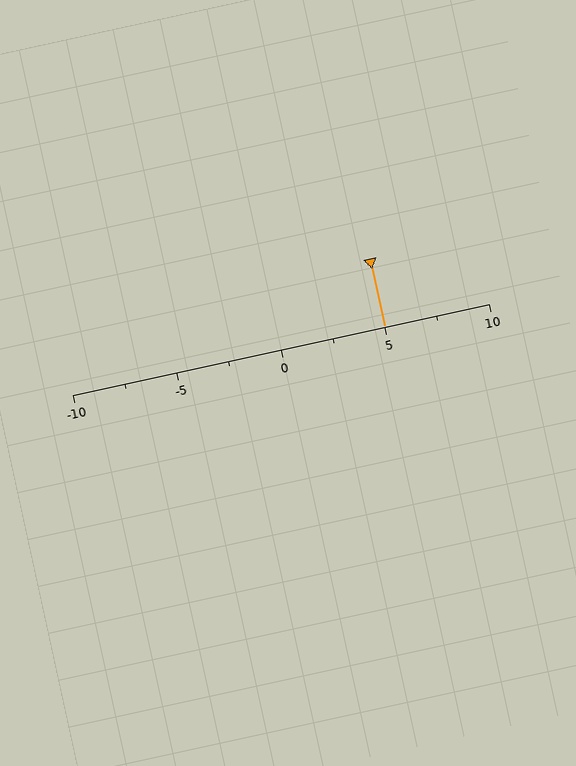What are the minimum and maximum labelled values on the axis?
The axis runs from -10 to 10.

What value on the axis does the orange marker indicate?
The marker indicates approximately 5.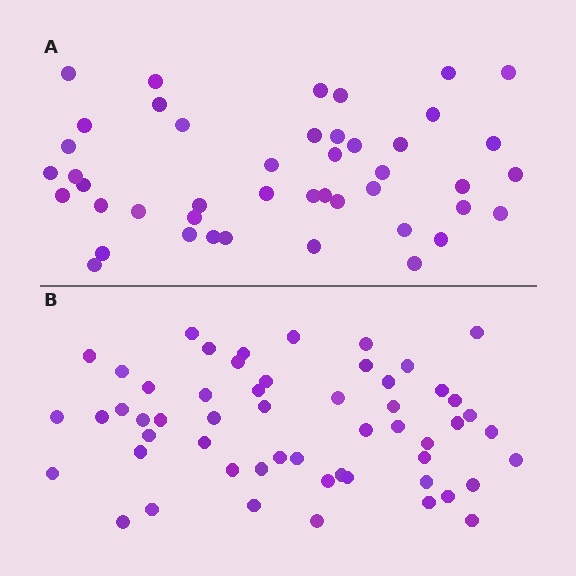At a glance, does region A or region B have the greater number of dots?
Region B (the bottom region) has more dots.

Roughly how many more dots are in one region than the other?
Region B has roughly 10 or so more dots than region A.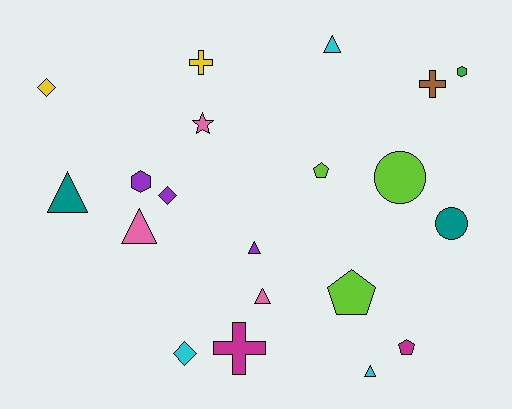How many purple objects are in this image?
There are 3 purple objects.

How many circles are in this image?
There are 2 circles.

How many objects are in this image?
There are 20 objects.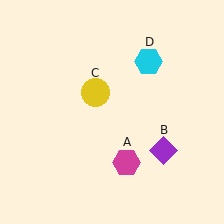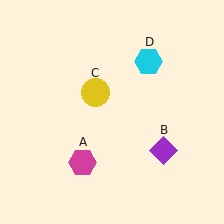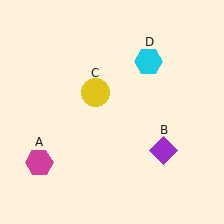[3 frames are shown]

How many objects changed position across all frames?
1 object changed position: magenta hexagon (object A).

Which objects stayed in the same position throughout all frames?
Purple diamond (object B) and yellow circle (object C) and cyan hexagon (object D) remained stationary.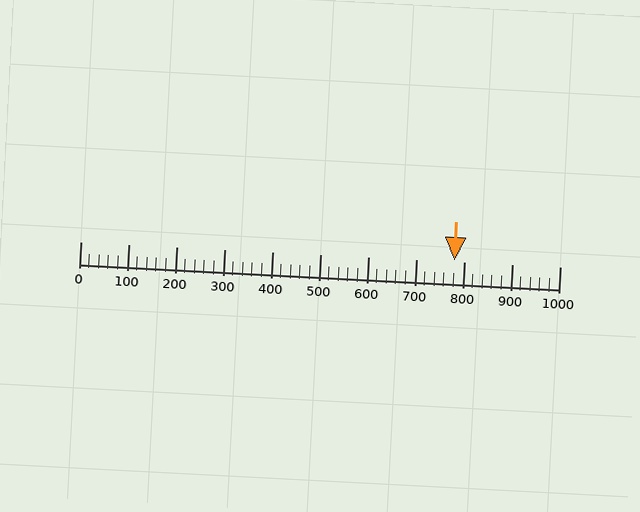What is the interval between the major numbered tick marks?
The major tick marks are spaced 100 units apart.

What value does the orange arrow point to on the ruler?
The orange arrow points to approximately 780.